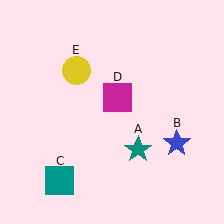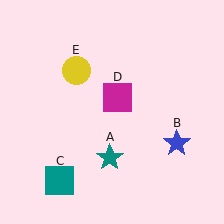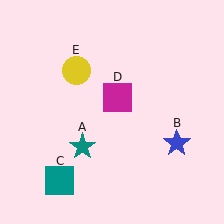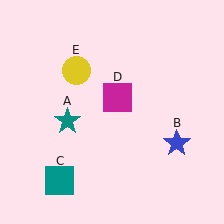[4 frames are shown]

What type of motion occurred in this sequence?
The teal star (object A) rotated clockwise around the center of the scene.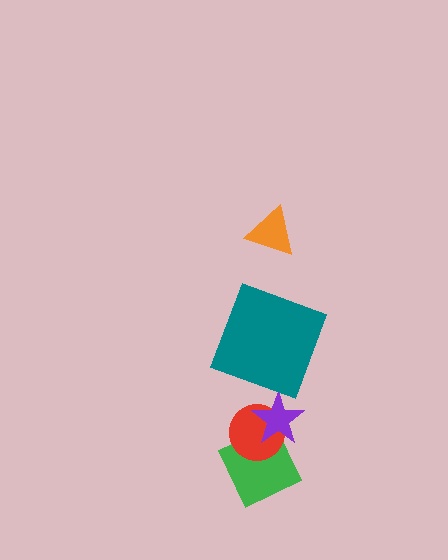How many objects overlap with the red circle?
2 objects overlap with the red circle.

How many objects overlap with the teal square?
0 objects overlap with the teal square.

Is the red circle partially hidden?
Yes, it is partially covered by another shape.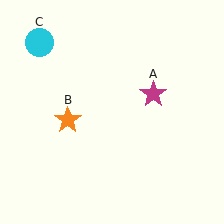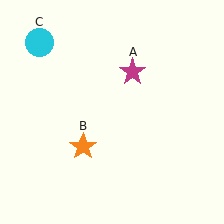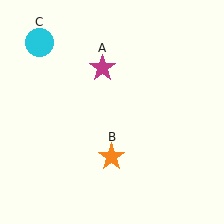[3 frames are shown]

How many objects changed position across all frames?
2 objects changed position: magenta star (object A), orange star (object B).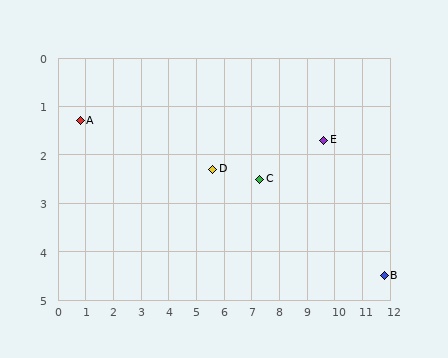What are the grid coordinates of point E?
Point E is at approximately (9.6, 1.7).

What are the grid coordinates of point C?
Point C is at approximately (7.3, 2.5).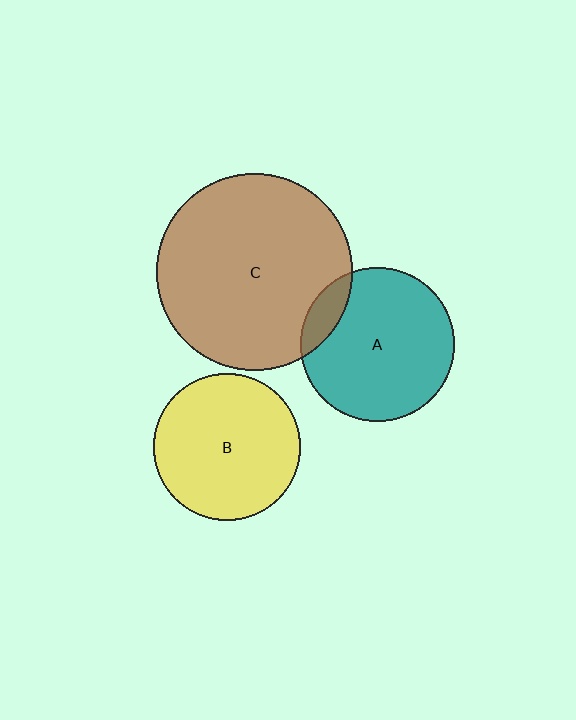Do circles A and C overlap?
Yes.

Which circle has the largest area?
Circle C (brown).